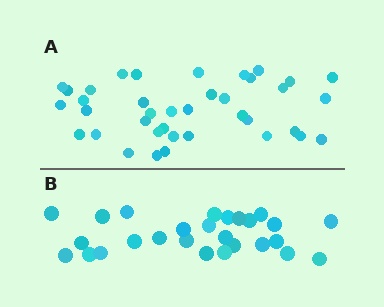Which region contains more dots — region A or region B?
Region A (the top region) has more dots.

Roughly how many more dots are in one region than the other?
Region A has roughly 12 or so more dots than region B.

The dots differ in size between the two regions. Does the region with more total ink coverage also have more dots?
No. Region B has more total ink coverage because its dots are larger, but region A actually contains more individual dots. Total area can be misleading — the number of items is what matters here.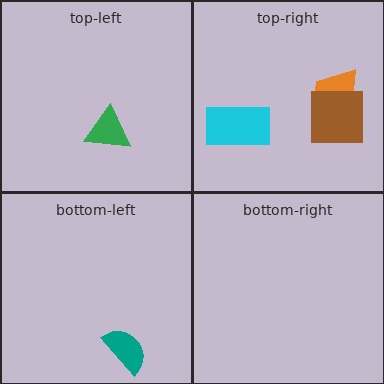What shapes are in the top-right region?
The orange trapezoid, the cyan rectangle, the brown square.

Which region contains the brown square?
The top-right region.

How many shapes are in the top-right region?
3.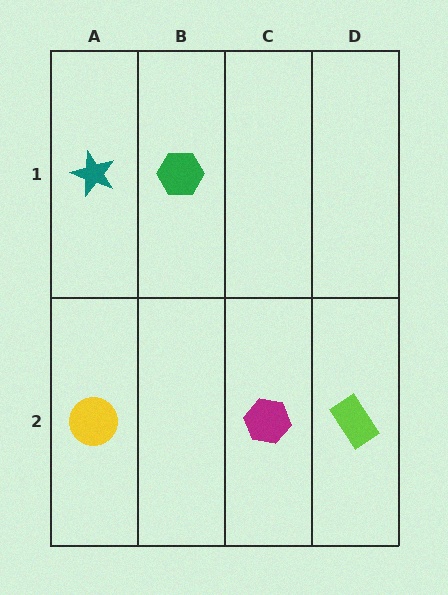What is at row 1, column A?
A teal star.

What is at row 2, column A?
A yellow circle.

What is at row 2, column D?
A lime rectangle.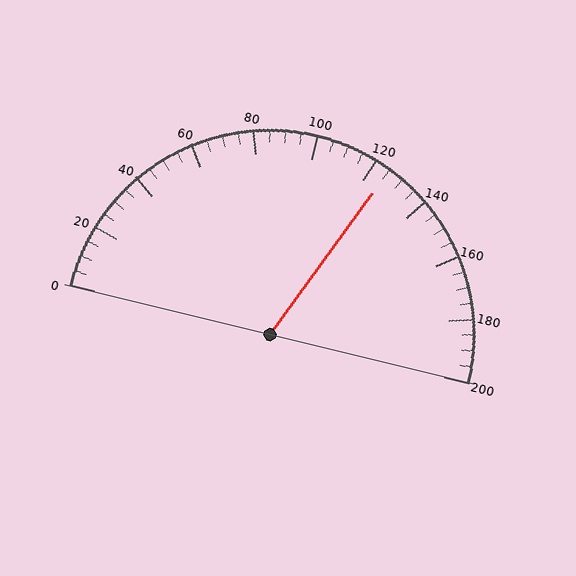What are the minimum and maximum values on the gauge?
The gauge ranges from 0 to 200.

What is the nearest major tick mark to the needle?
The nearest major tick mark is 120.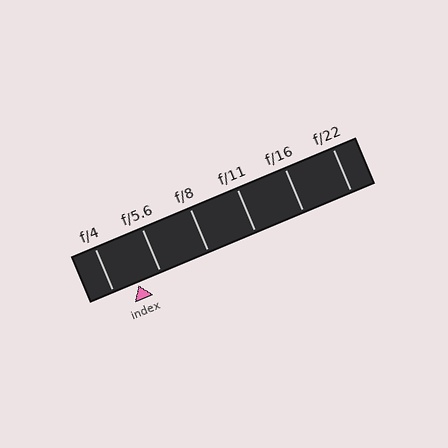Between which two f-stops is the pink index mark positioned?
The index mark is between f/4 and f/5.6.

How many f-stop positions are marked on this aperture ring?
There are 6 f-stop positions marked.